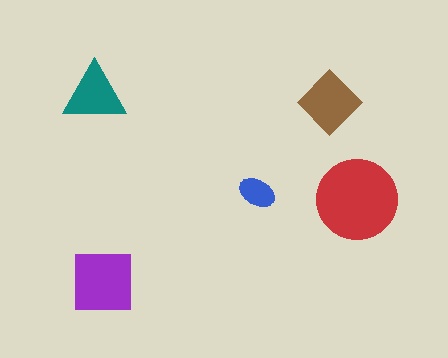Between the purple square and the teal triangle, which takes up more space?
The purple square.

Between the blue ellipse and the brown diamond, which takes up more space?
The brown diamond.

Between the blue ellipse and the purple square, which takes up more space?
The purple square.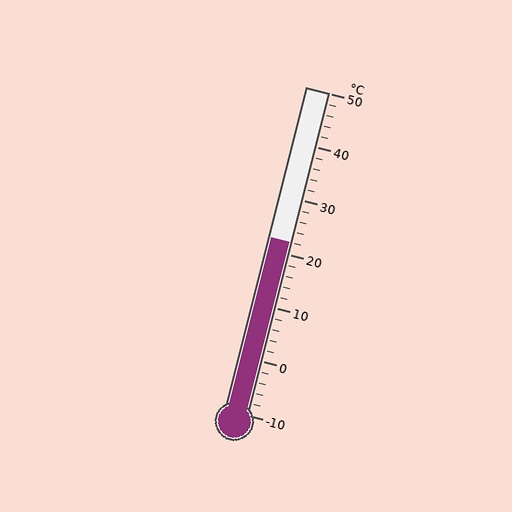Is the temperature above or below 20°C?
The temperature is above 20°C.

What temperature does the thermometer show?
The thermometer shows approximately 22°C.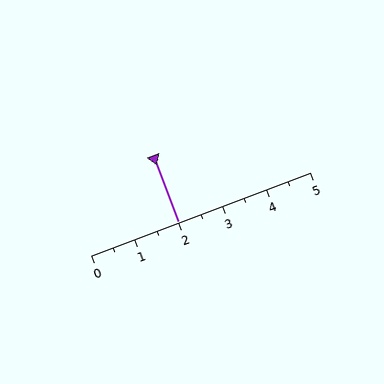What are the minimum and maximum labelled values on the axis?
The axis runs from 0 to 5.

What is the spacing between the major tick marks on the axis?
The major ticks are spaced 1 apart.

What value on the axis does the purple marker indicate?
The marker indicates approximately 2.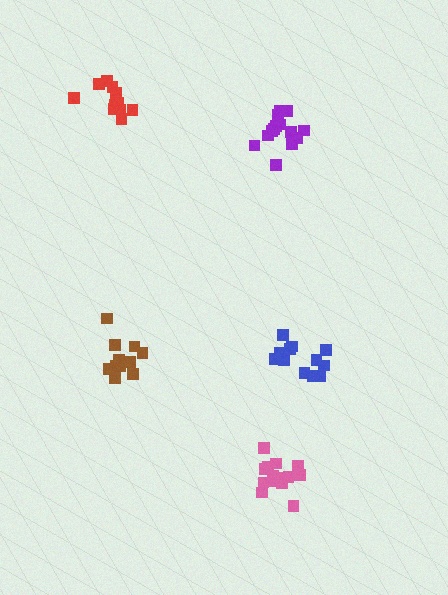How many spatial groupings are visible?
There are 5 spatial groupings.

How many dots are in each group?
Group 1: 12 dots, Group 2: 12 dots, Group 3: 14 dots, Group 4: 14 dots, Group 5: 12 dots (64 total).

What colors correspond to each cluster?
The clusters are colored: blue, brown, purple, pink, red.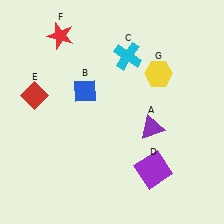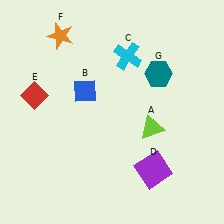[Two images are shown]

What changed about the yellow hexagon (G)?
In Image 1, G is yellow. In Image 2, it changed to teal.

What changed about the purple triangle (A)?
In Image 1, A is purple. In Image 2, it changed to lime.